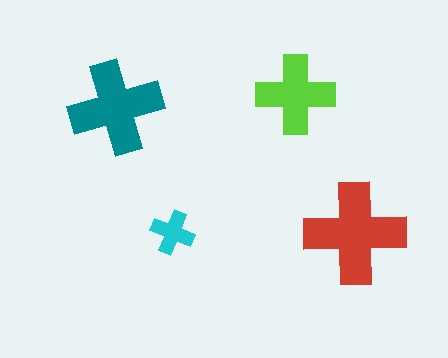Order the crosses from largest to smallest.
the red one, the teal one, the lime one, the cyan one.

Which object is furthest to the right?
The red cross is rightmost.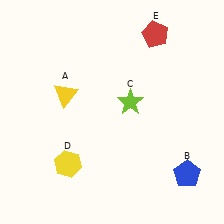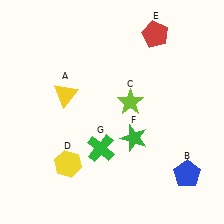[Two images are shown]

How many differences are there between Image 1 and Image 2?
There are 2 differences between the two images.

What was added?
A green star (F), a green cross (G) were added in Image 2.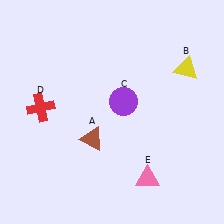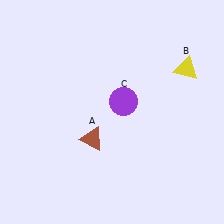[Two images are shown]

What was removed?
The pink triangle (E), the red cross (D) were removed in Image 2.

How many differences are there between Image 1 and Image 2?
There are 2 differences between the two images.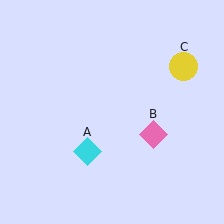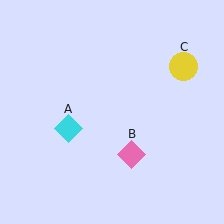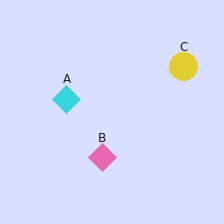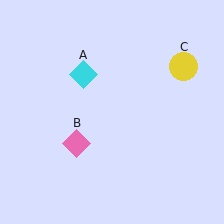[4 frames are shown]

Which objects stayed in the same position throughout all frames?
Yellow circle (object C) remained stationary.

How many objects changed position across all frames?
2 objects changed position: cyan diamond (object A), pink diamond (object B).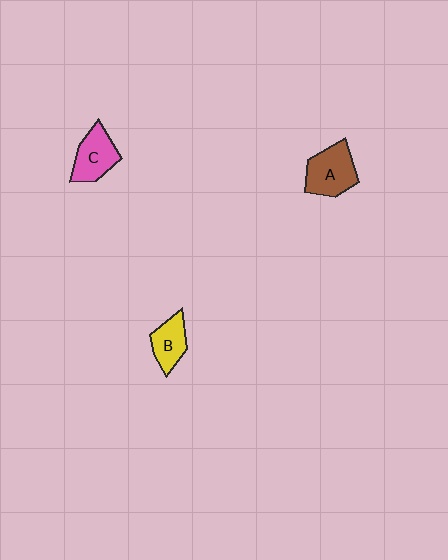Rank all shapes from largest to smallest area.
From largest to smallest: A (brown), C (pink), B (yellow).